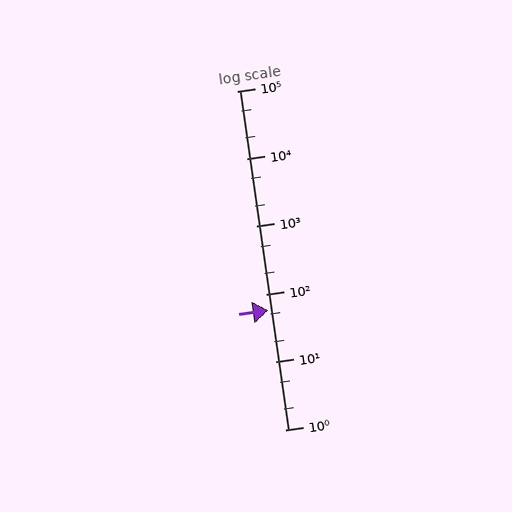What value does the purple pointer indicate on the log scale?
The pointer indicates approximately 58.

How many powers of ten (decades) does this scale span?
The scale spans 5 decades, from 1 to 100000.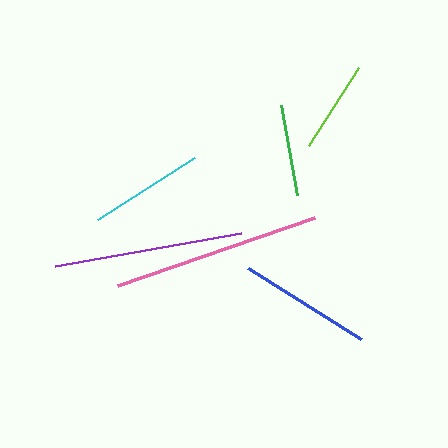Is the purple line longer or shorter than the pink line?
The pink line is longer than the purple line.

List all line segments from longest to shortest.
From longest to shortest: pink, purple, blue, cyan, lime, green.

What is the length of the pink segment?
The pink segment is approximately 208 pixels long.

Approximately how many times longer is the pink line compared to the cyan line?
The pink line is approximately 1.8 times the length of the cyan line.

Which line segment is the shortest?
The green line is the shortest at approximately 91 pixels.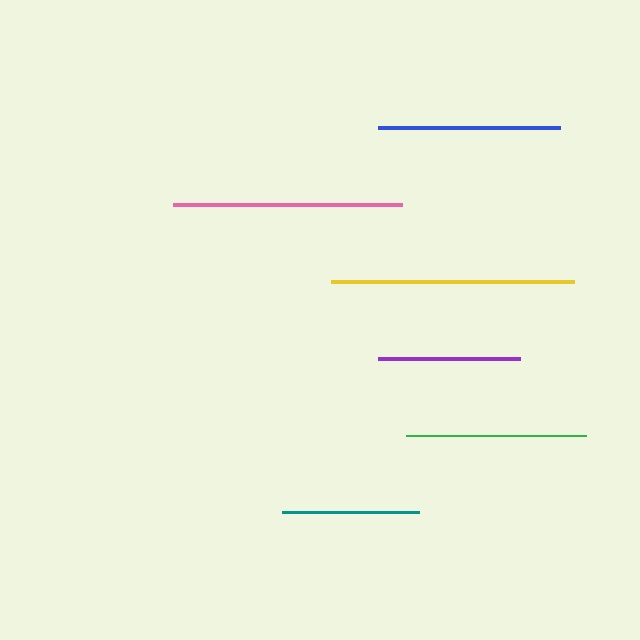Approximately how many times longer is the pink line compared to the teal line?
The pink line is approximately 1.7 times the length of the teal line.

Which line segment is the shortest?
The teal line is the shortest at approximately 137 pixels.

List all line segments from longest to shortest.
From longest to shortest: yellow, pink, blue, green, purple, teal.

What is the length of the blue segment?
The blue segment is approximately 182 pixels long.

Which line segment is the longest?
The yellow line is the longest at approximately 243 pixels.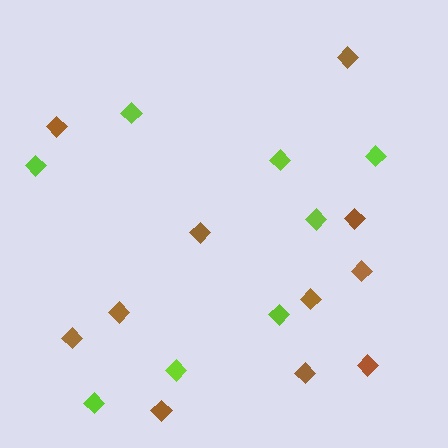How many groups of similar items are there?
There are 2 groups: one group of lime diamonds (8) and one group of brown diamonds (11).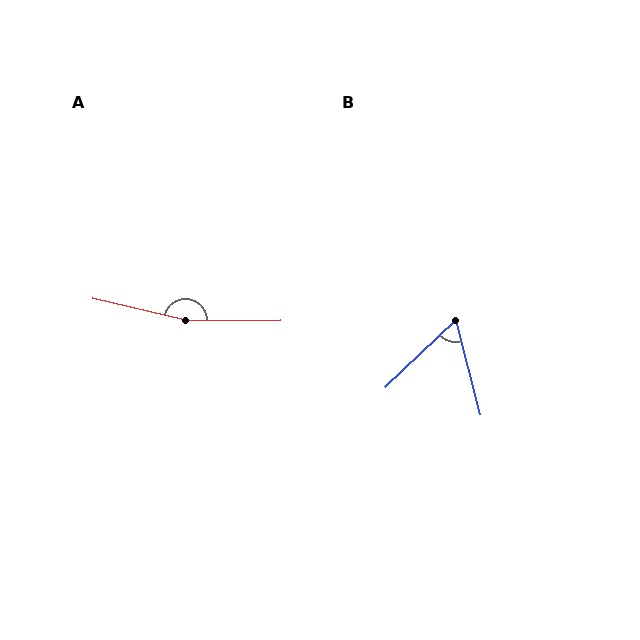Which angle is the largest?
A, at approximately 167 degrees.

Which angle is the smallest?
B, at approximately 61 degrees.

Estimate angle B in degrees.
Approximately 61 degrees.